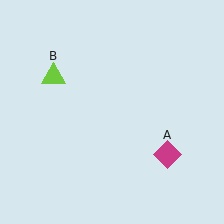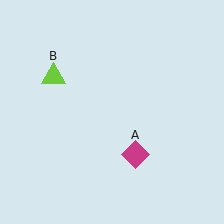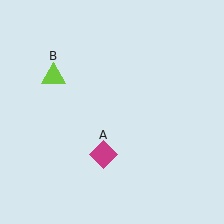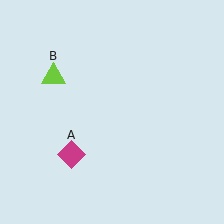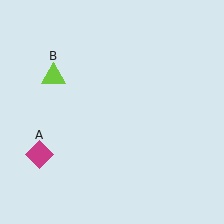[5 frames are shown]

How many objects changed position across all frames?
1 object changed position: magenta diamond (object A).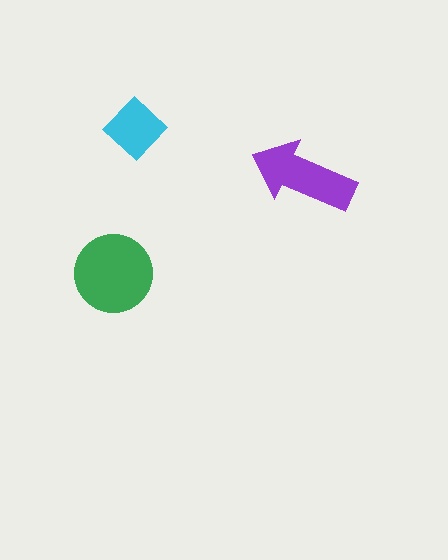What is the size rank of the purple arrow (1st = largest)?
2nd.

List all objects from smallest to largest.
The cyan diamond, the purple arrow, the green circle.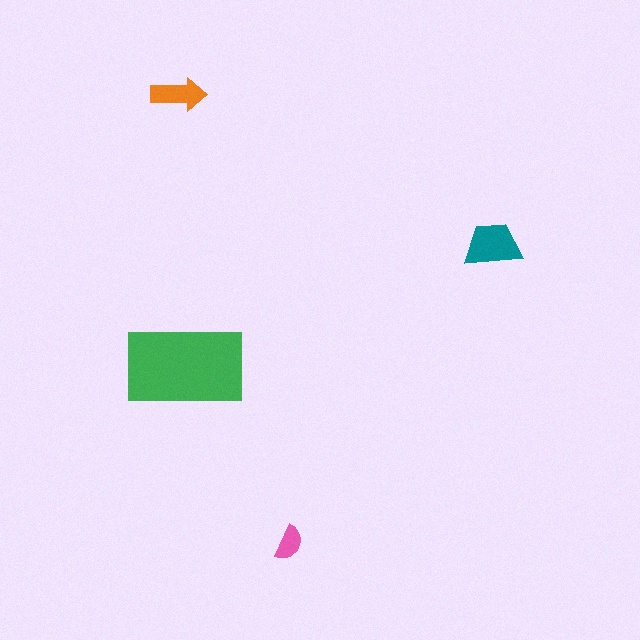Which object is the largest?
The green rectangle.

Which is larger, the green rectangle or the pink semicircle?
The green rectangle.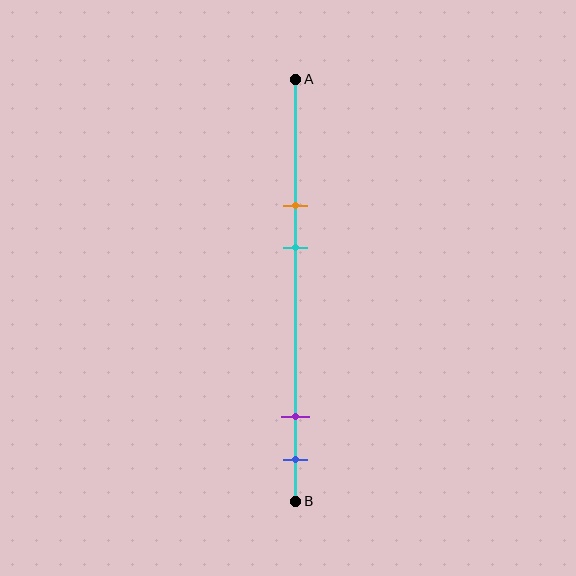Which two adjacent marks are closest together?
The purple and blue marks are the closest adjacent pair.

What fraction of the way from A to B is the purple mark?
The purple mark is approximately 80% (0.8) of the way from A to B.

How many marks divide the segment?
There are 4 marks dividing the segment.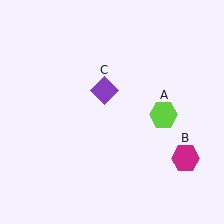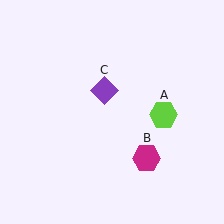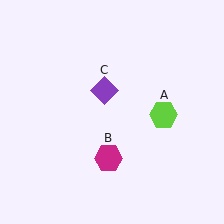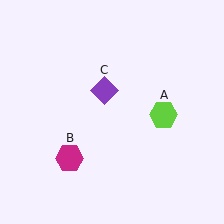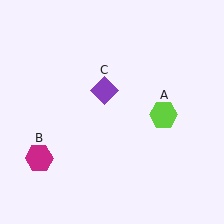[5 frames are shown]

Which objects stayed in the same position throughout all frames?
Lime hexagon (object A) and purple diamond (object C) remained stationary.